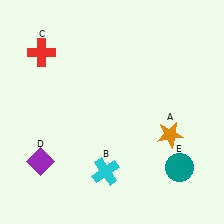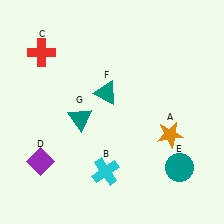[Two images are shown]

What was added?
A teal triangle (F), a teal triangle (G) were added in Image 2.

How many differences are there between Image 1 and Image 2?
There are 2 differences between the two images.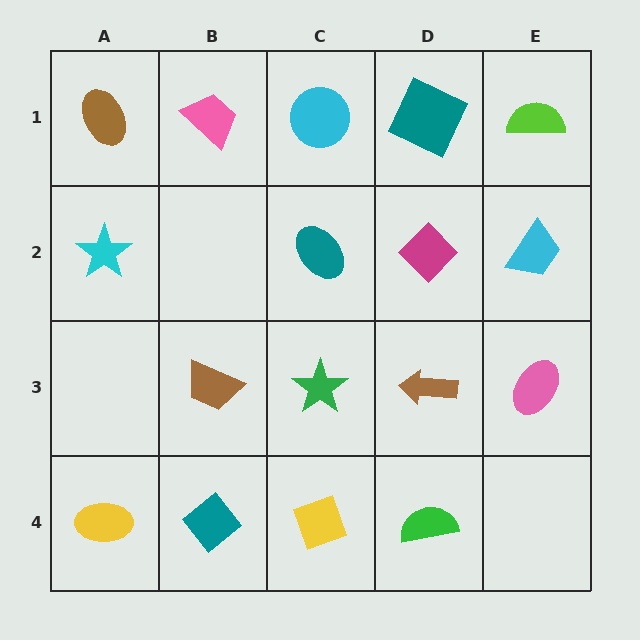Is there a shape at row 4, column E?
No, that cell is empty.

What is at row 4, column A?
A yellow ellipse.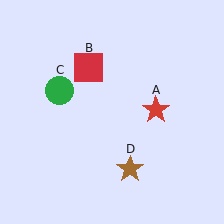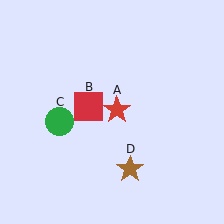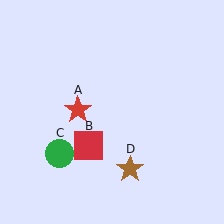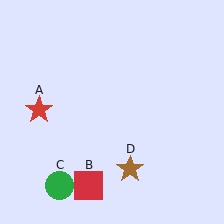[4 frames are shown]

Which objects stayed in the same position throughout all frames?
Brown star (object D) remained stationary.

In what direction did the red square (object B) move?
The red square (object B) moved down.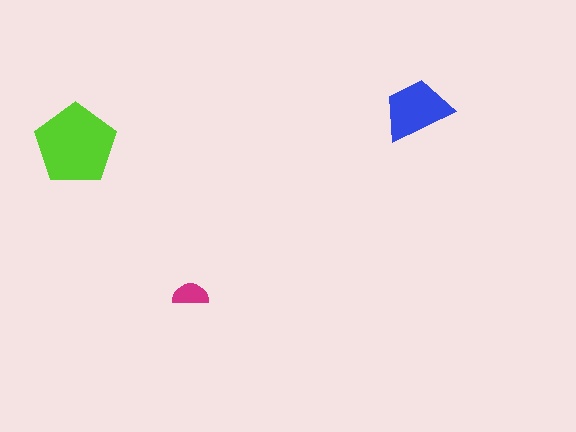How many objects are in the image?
There are 3 objects in the image.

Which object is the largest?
The lime pentagon.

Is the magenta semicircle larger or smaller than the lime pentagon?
Smaller.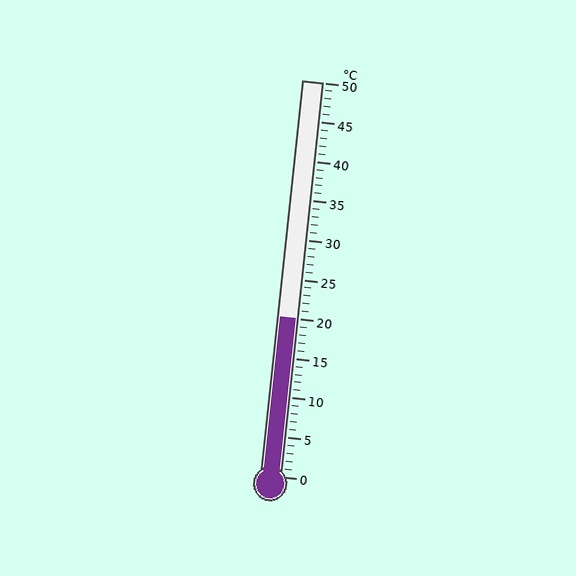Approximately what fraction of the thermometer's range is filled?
The thermometer is filled to approximately 40% of its range.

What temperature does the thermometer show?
The thermometer shows approximately 20°C.